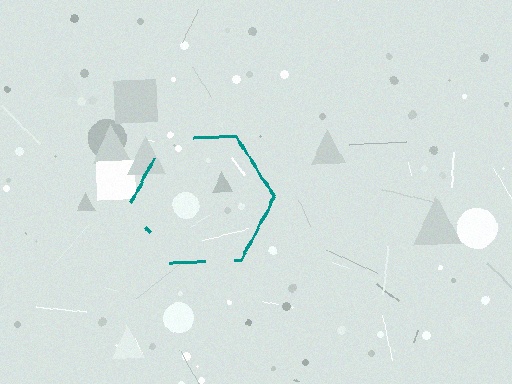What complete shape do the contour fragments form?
The contour fragments form a hexagon.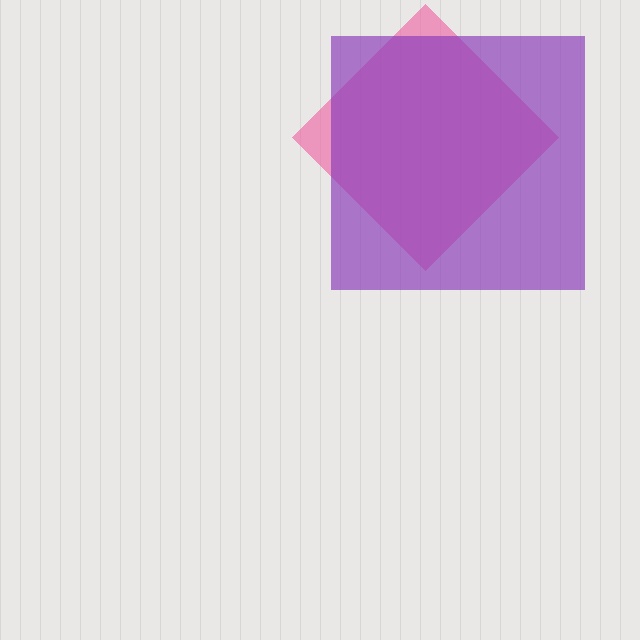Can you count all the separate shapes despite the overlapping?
Yes, there are 2 separate shapes.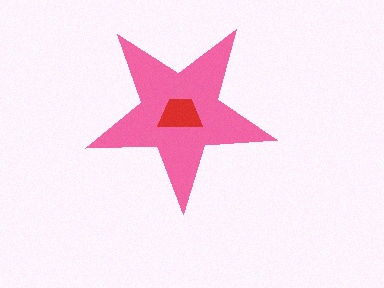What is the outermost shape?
The pink star.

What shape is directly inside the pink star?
The red trapezoid.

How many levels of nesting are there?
2.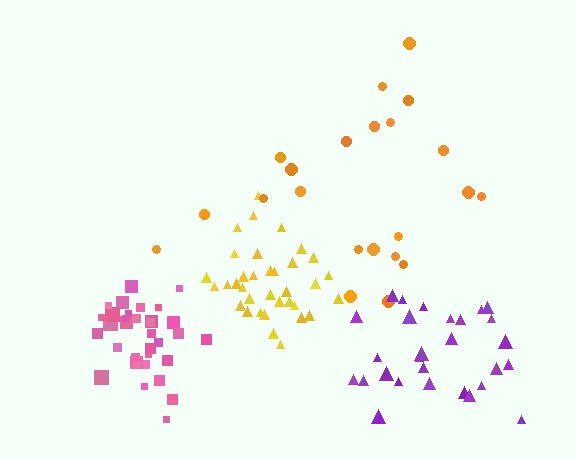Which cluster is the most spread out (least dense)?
Orange.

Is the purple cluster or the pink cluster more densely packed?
Pink.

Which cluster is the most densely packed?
Pink.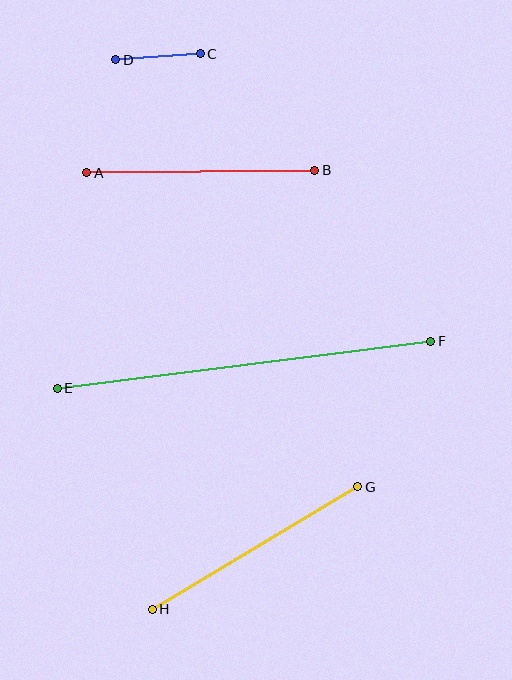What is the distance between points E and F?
The distance is approximately 376 pixels.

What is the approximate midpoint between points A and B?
The midpoint is at approximately (201, 172) pixels.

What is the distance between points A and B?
The distance is approximately 228 pixels.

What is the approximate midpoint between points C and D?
The midpoint is at approximately (158, 57) pixels.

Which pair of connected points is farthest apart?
Points E and F are farthest apart.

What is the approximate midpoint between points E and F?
The midpoint is at approximately (244, 365) pixels.